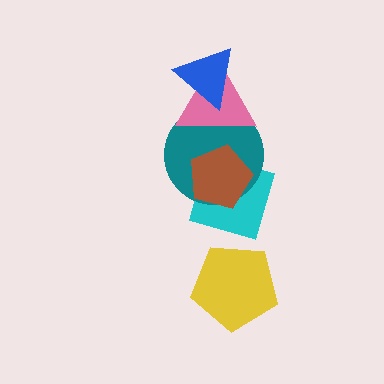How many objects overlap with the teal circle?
3 objects overlap with the teal circle.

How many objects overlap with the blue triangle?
1 object overlaps with the blue triangle.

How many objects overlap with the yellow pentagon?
0 objects overlap with the yellow pentagon.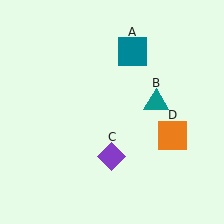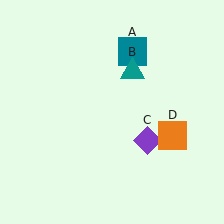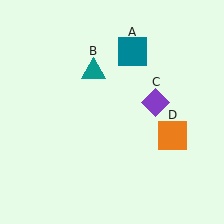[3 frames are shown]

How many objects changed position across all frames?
2 objects changed position: teal triangle (object B), purple diamond (object C).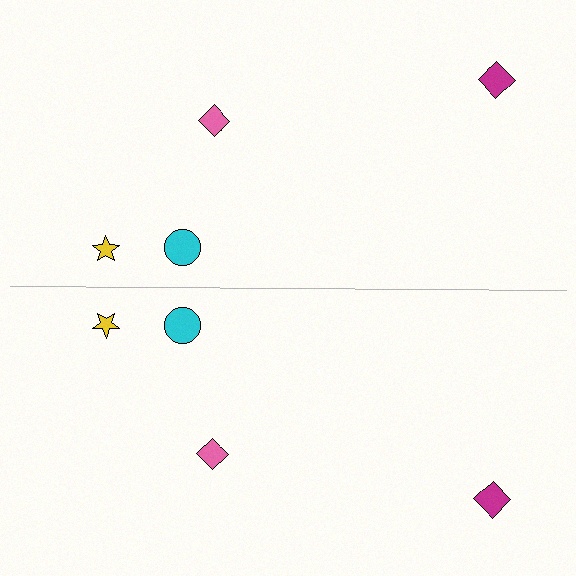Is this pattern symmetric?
Yes, this pattern has bilateral (reflection) symmetry.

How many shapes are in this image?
There are 8 shapes in this image.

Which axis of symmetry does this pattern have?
The pattern has a horizontal axis of symmetry running through the center of the image.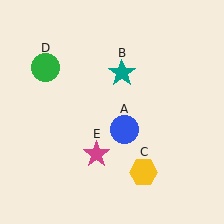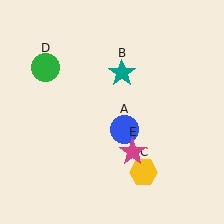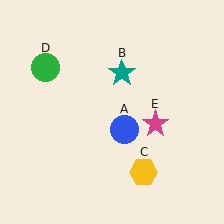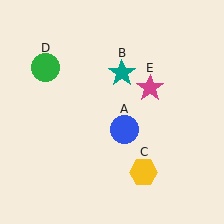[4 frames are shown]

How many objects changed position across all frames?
1 object changed position: magenta star (object E).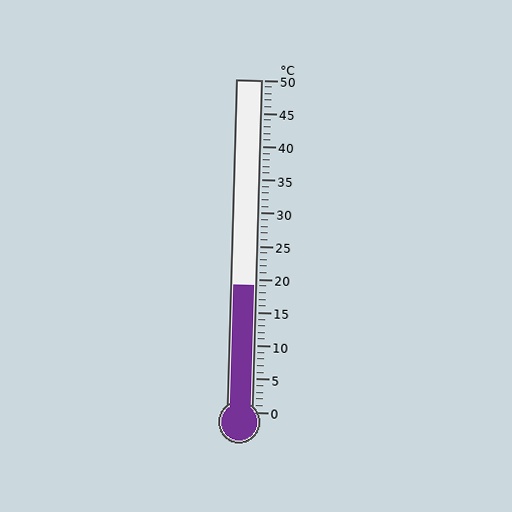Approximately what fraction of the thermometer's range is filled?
The thermometer is filled to approximately 40% of its range.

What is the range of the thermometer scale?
The thermometer scale ranges from 0°C to 50°C.